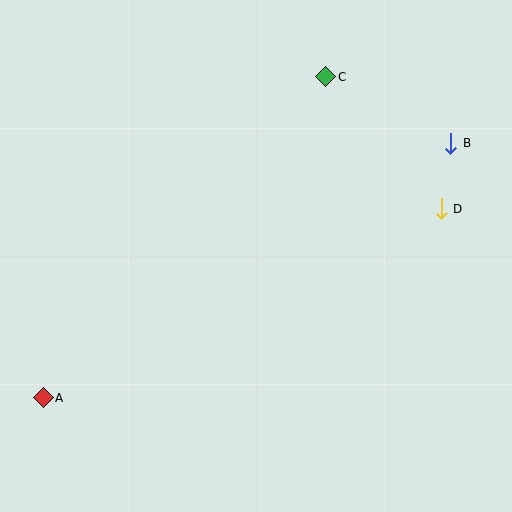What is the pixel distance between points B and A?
The distance between B and A is 481 pixels.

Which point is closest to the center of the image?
Point D at (441, 209) is closest to the center.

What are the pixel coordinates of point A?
Point A is at (43, 398).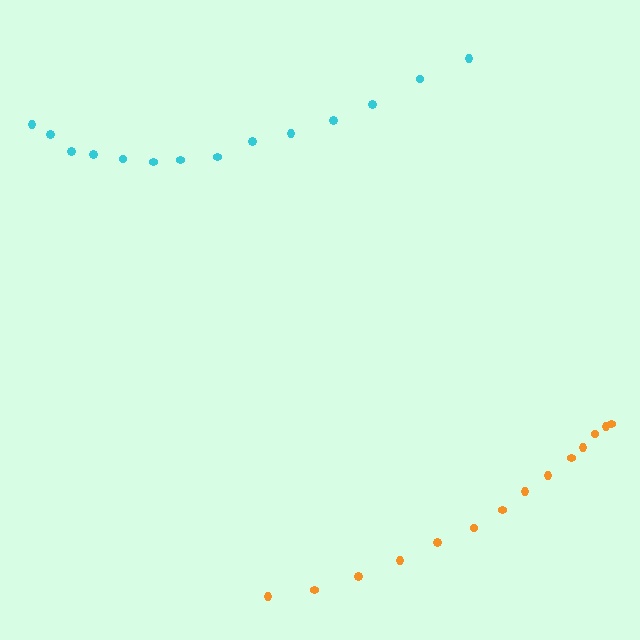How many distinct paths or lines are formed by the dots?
There are 2 distinct paths.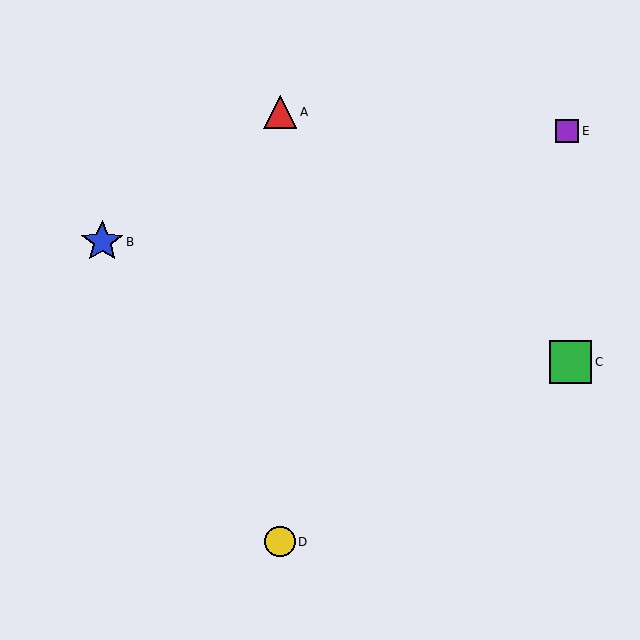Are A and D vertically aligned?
Yes, both are at x≈280.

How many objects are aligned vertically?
2 objects (A, D) are aligned vertically.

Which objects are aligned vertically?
Objects A, D are aligned vertically.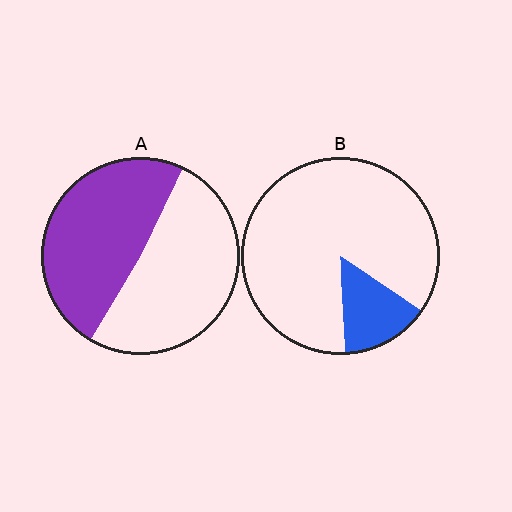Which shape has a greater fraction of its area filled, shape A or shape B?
Shape A.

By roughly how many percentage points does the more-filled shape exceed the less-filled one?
By roughly 35 percentage points (A over B).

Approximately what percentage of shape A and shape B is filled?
A is approximately 50% and B is approximately 15%.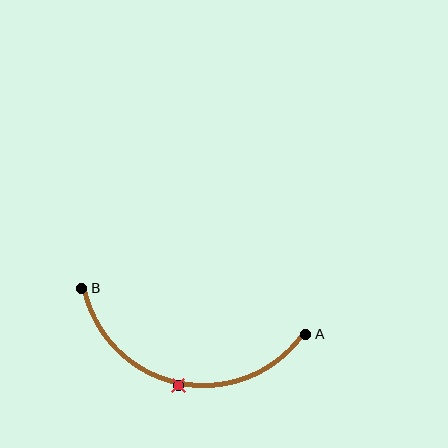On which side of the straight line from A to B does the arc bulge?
The arc bulges below the straight line connecting A and B.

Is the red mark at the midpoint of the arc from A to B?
Yes. The red mark lies on the arc at equal arc-length from both A and B — it is the arc midpoint.